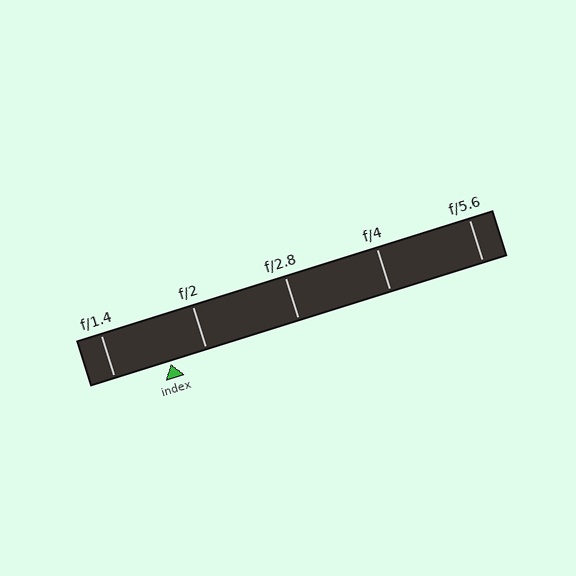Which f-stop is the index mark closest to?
The index mark is closest to f/2.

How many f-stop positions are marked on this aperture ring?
There are 5 f-stop positions marked.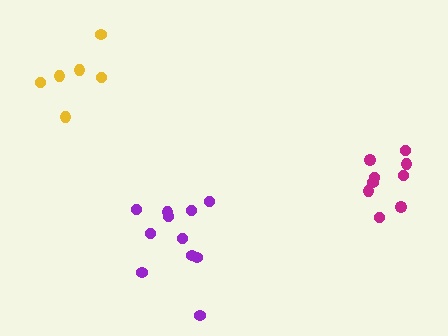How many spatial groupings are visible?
There are 3 spatial groupings.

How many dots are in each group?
Group 1: 11 dots, Group 2: 6 dots, Group 3: 9 dots (26 total).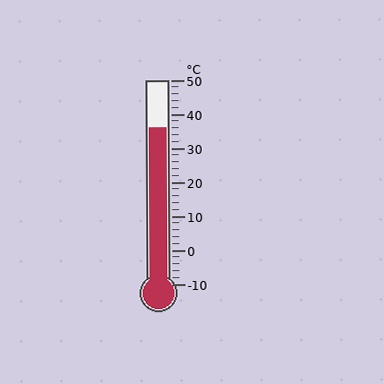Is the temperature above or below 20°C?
The temperature is above 20°C.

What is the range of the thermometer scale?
The thermometer scale ranges from -10°C to 50°C.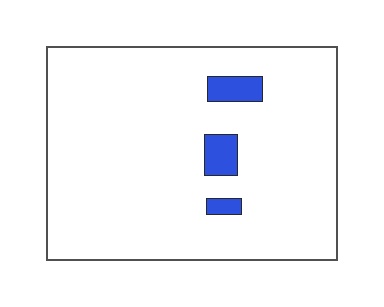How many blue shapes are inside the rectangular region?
3.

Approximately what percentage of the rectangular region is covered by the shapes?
Approximately 5%.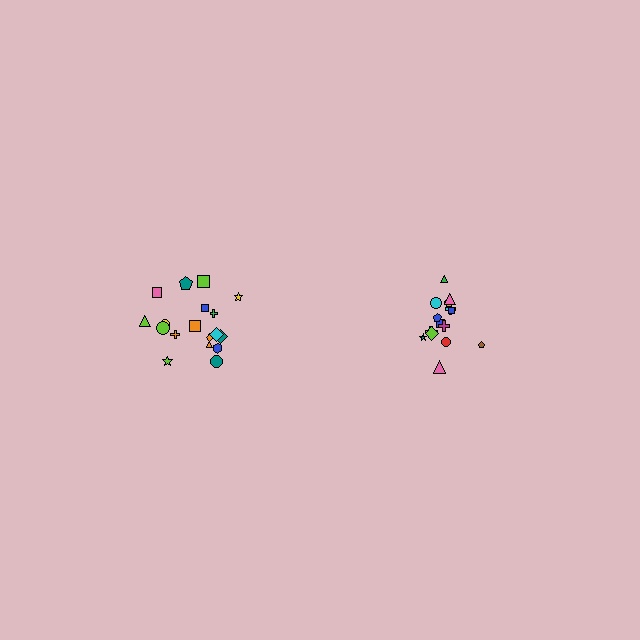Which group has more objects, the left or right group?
The left group.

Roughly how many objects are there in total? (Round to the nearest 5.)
Roughly 35 objects in total.